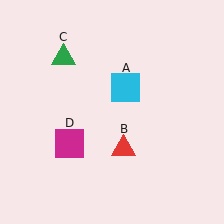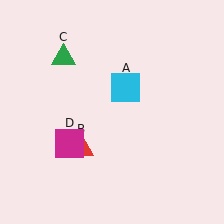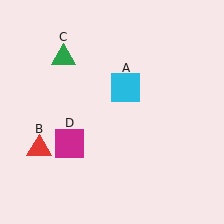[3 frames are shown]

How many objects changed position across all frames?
1 object changed position: red triangle (object B).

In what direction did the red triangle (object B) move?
The red triangle (object B) moved left.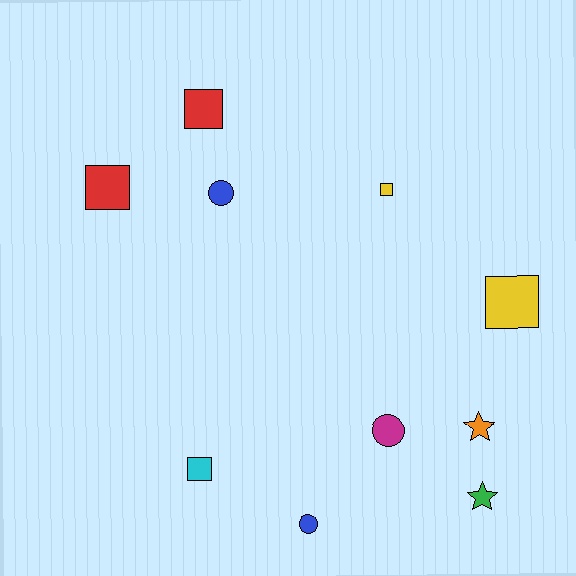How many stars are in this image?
There are 2 stars.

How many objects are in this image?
There are 10 objects.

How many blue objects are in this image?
There are 2 blue objects.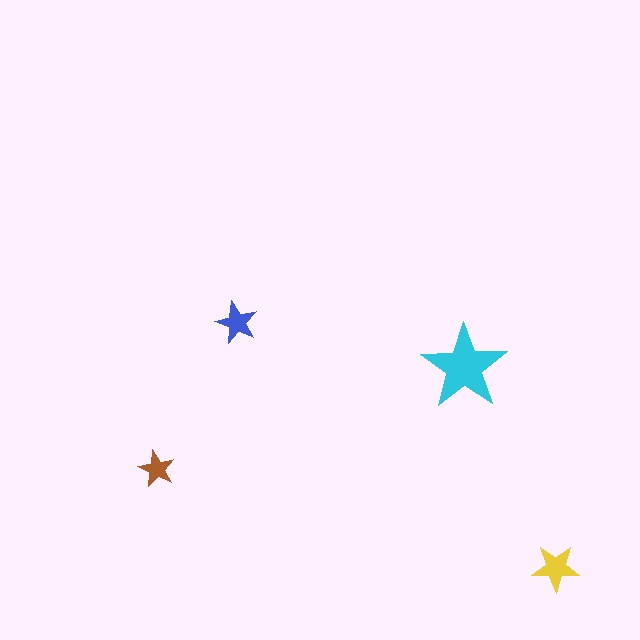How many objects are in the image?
There are 4 objects in the image.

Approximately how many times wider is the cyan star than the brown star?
About 2.5 times wider.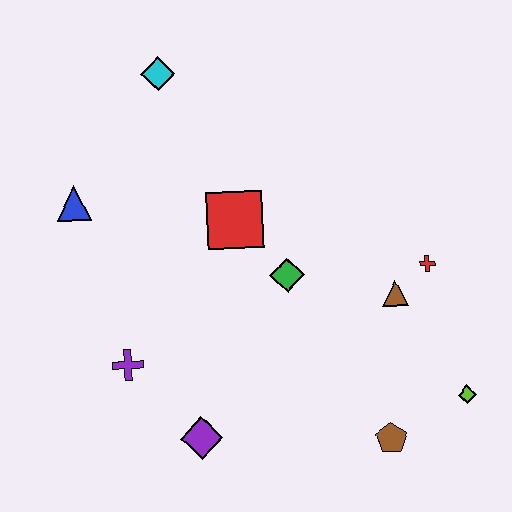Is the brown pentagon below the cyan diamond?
Yes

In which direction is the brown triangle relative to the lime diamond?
The brown triangle is above the lime diamond.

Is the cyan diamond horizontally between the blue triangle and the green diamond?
Yes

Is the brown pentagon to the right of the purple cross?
Yes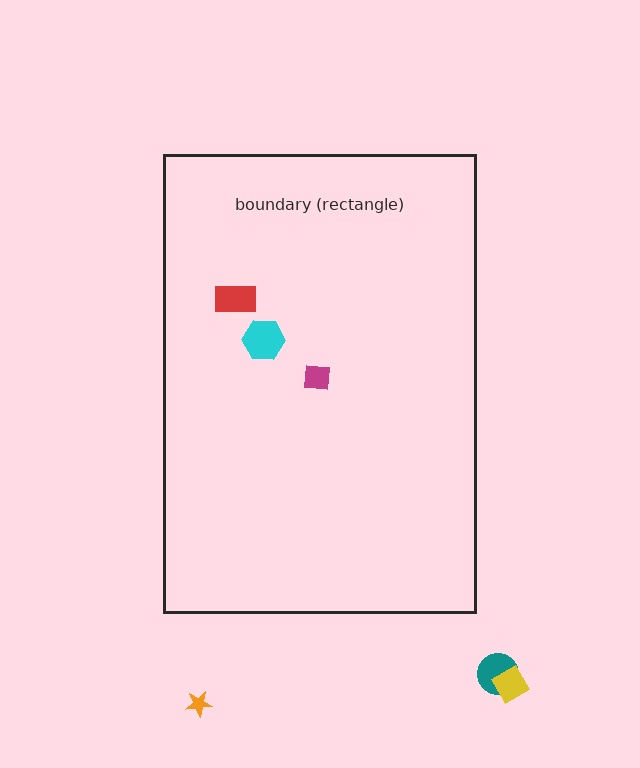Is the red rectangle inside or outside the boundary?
Inside.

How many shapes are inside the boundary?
3 inside, 3 outside.